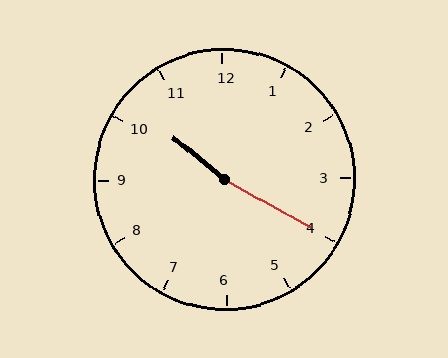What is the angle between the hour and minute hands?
Approximately 170 degrees.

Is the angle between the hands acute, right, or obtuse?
It is obtuse.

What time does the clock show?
10:20.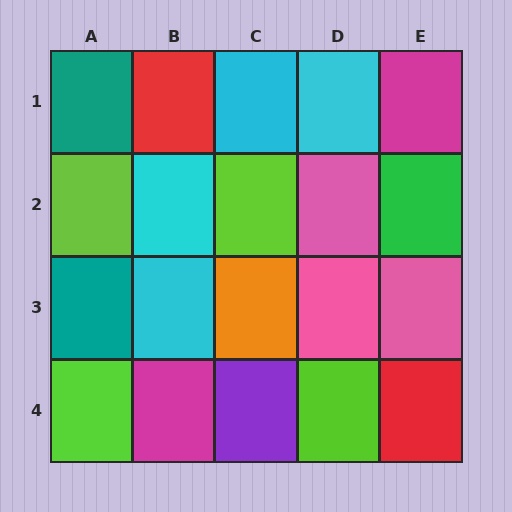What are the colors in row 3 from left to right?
Teal, cyan, orange, pink, pink.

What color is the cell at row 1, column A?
Teal.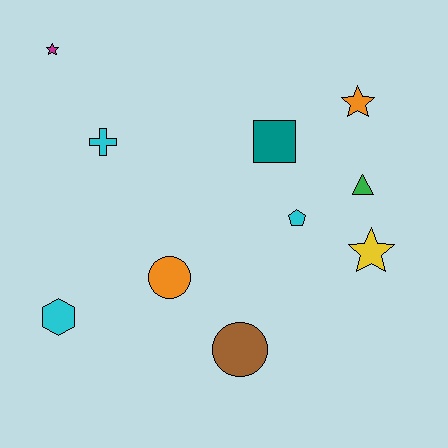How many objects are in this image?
There are 10 objects.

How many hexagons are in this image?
There is 1 hexagon.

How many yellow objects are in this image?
There is 1 yellow object.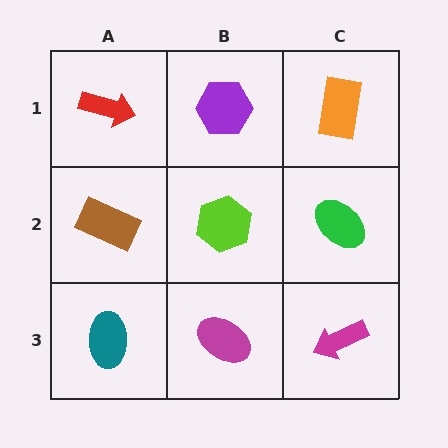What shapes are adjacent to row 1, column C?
A green ellipse (row 2, column C), a purple hexagon (row 1, column B).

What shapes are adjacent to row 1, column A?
A brown rectangle (row 2, column A), a purple hexagon (row 1, column B).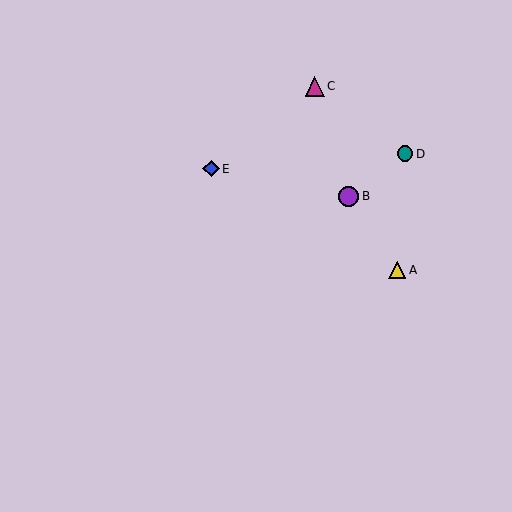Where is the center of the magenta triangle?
The center of the magenta triangle is at (315, 86).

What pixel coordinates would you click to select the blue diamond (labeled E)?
Click at (211, 169) to select the blue diamond E.